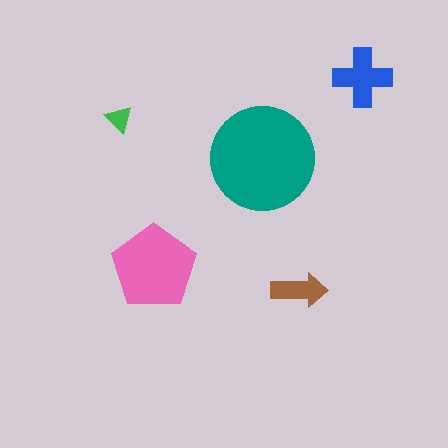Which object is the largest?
The teal circle.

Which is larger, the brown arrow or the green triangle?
The brown arrow.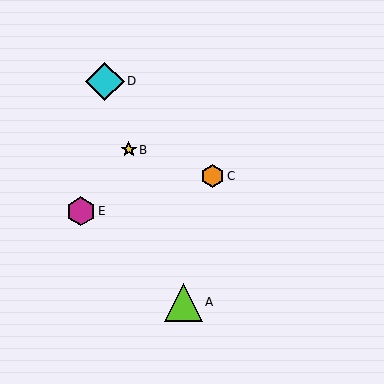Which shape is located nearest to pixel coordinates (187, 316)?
The lime triangle (labeled A) at (183, 302) is nearest to that location.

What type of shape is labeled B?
Shape B is a yellow star.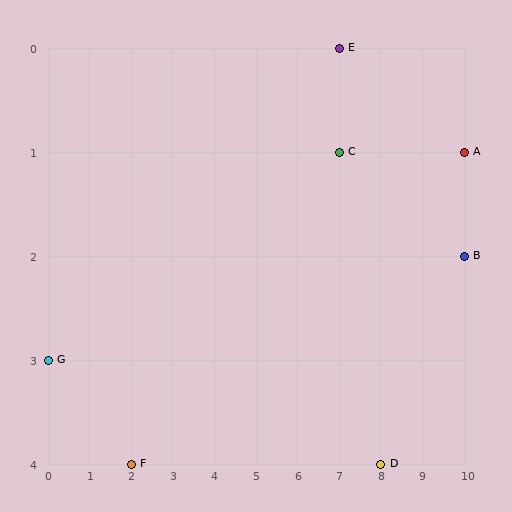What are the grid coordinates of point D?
Point D is at grid coordinates (8, 4).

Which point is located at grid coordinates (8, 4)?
Point D is at (8, 4).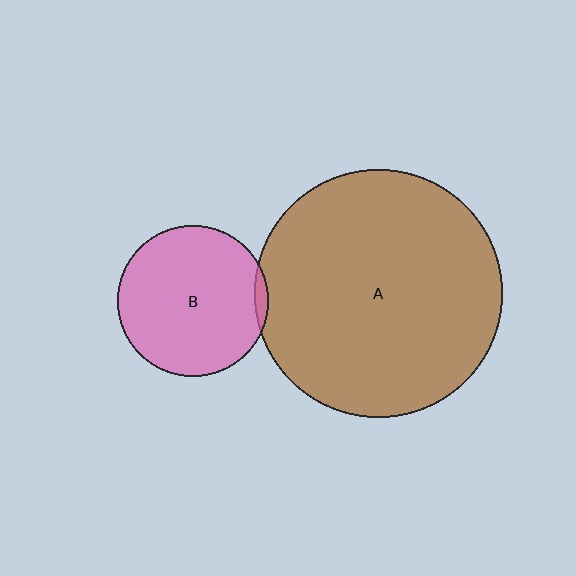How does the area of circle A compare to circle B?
Approximately 2.7 times.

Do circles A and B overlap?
Yes.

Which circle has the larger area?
Circle A (brown).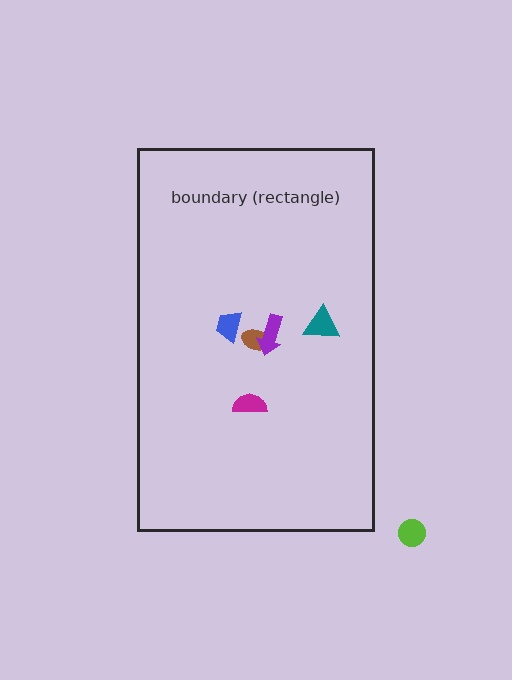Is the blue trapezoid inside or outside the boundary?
Inside.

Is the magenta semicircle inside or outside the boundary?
Inside.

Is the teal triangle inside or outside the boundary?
Inside.